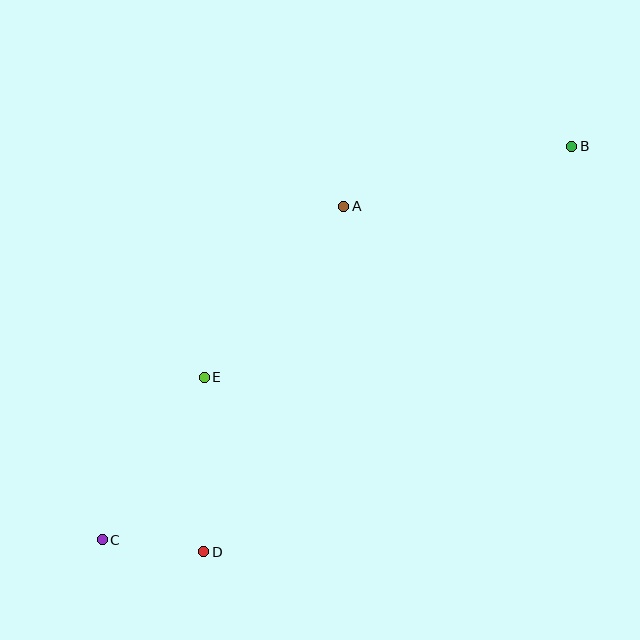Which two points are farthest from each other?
Points B and C are farthest from each other.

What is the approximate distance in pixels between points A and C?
The distance between A and C is approximately 412 pixels.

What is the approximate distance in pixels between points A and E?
The distance between A and E is approximately 221 pixels.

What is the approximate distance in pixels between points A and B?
The distance between A and B is approximately 236 pixels.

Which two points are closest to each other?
Points C and D are closest to each other.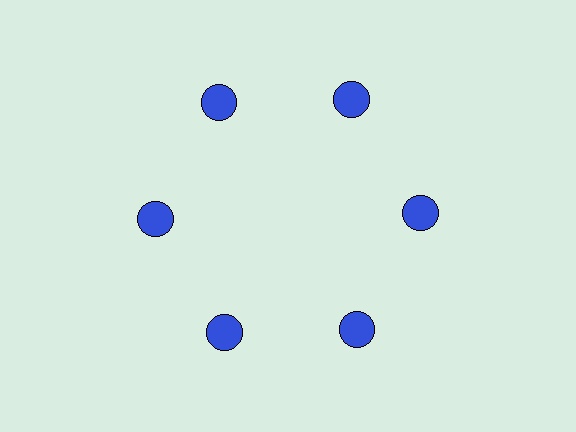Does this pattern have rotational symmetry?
Yes, this pattern has 6-fold rotational symmetry. It looks the same after rotating 60 degrees around the center.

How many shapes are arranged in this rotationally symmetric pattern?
There are 6 shapes, arranged in 6 groups of 1.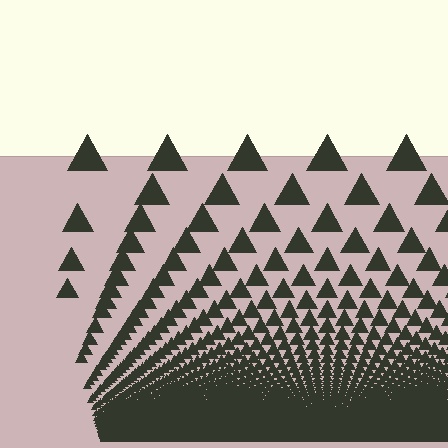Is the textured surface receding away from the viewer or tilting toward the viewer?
The surface appears to tilt toward the viewer. Texture elements get larger and sparser toward the top.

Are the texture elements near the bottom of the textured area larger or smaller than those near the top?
Smaller. The gradient is inverted — elements near the bottom are smaller and denser.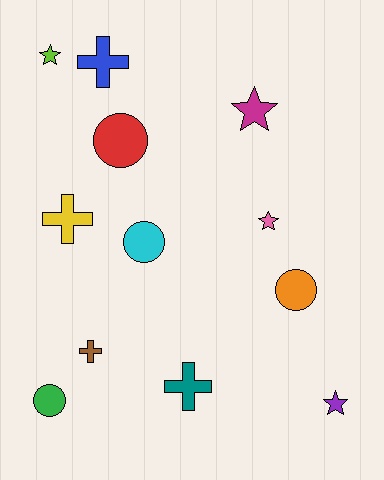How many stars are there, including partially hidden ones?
There are 4 stars.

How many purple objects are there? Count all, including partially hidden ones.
There is 1 purple object.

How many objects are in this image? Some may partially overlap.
There are 12 objects.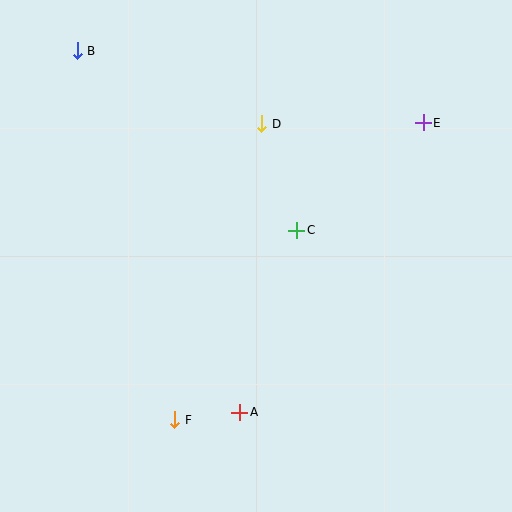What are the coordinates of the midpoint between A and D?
The midpoint between A and D is at (251, 268).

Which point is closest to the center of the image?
Point C at (296, 230) is closest to the center.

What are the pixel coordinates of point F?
Point F is at (175, 420).